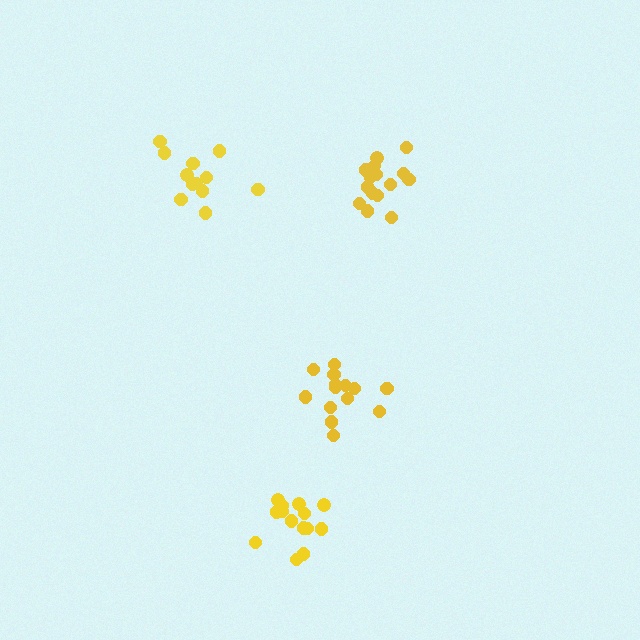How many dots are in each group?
Group 1: 12 dots, Group 2: 15 dots, Group 3: 14 dots, Group 4: 14 dots (55 total).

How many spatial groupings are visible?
There are 4 spatial groupings.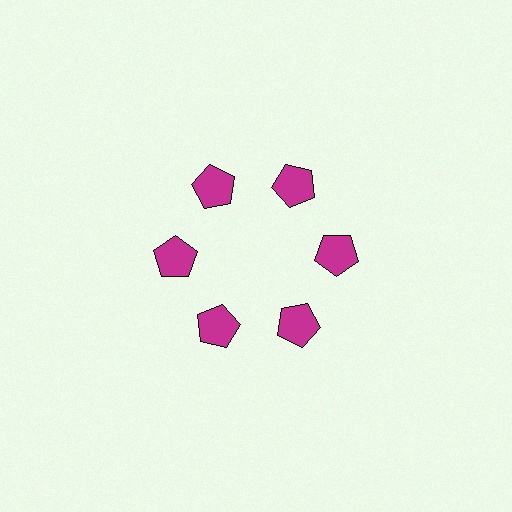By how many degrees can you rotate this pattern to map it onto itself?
The pattern maps onto itself every 60 degrees of rotation.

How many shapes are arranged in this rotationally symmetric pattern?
There are 6 shapes, arranged in 6 groups of 1.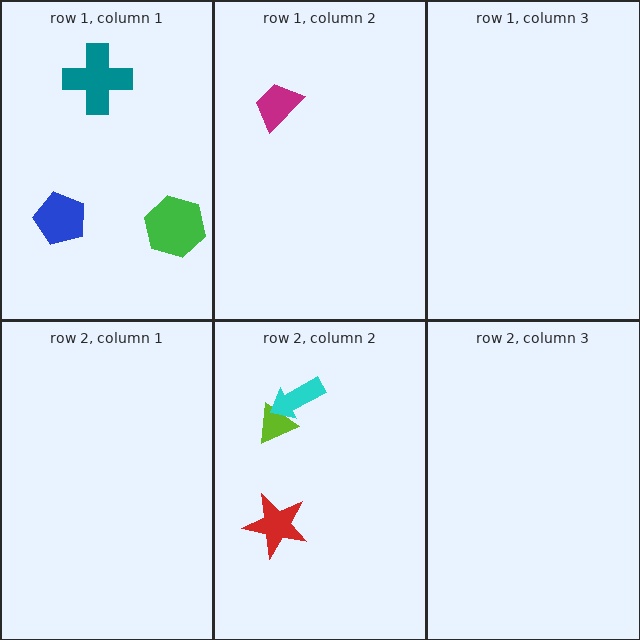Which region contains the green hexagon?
The row 1, column 1 region.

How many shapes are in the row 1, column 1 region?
3.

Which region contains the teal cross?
The row 1, column 1 region.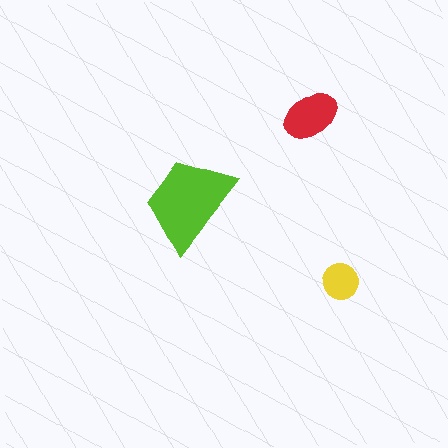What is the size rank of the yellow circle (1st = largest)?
3rd.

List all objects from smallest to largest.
The yellow circle, the red ellipse, the lime trapezoid.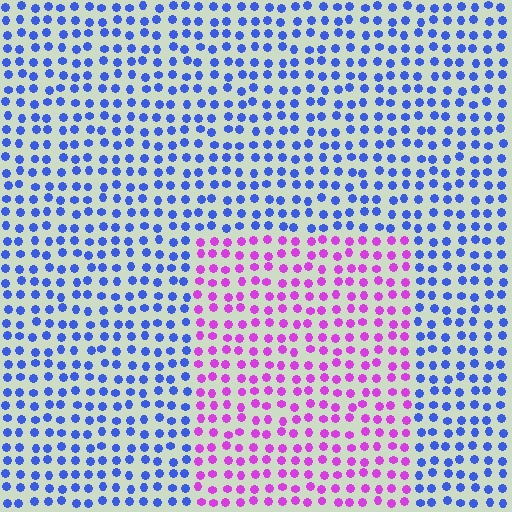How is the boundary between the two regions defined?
The boundary is defined purely by a slight shift in hue (about 68 degrees). Spacing, size, and orientation are identical on both sides.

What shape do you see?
I see a rectangle.